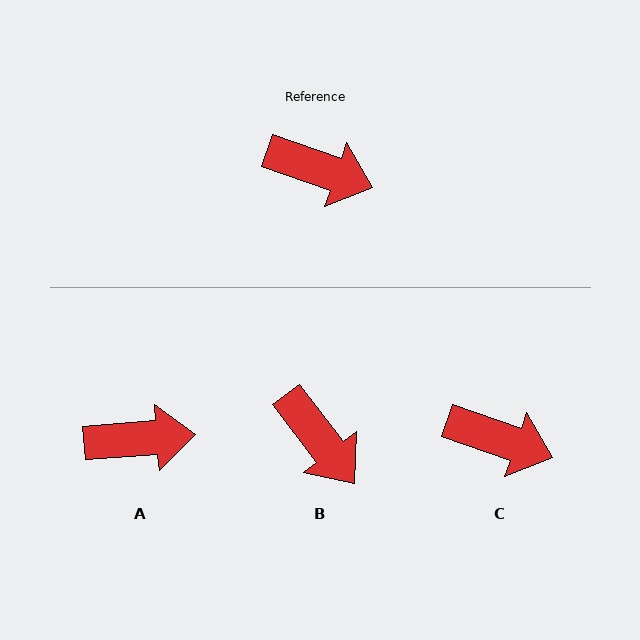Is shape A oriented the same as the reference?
No, it is off by about 24 degrees.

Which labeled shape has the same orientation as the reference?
C.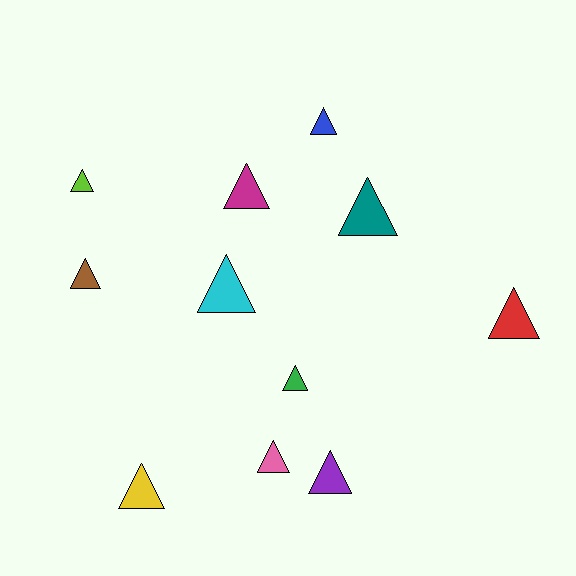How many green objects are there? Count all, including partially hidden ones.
There is 1 green object.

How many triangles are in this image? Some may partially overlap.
There are 11 triangles.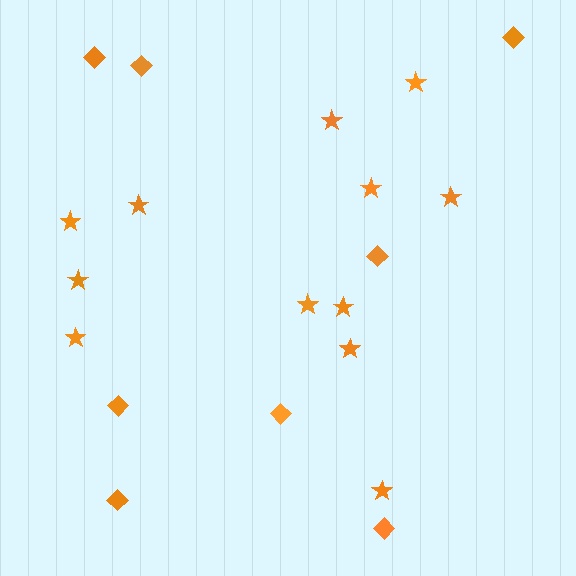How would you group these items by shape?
There are 2 groups: one group of stars (12) and one group of diamonds (8).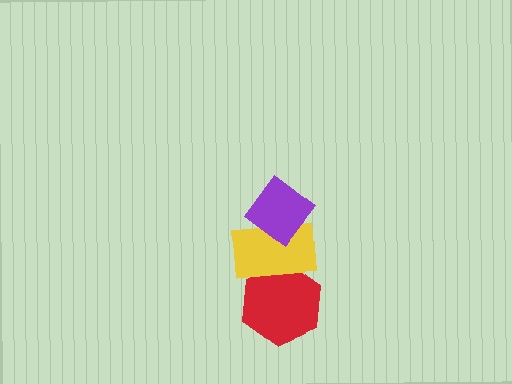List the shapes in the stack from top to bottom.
From top to bottom: the purple diamond, the yellow rectangle, the red hexagon.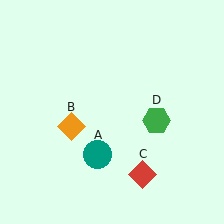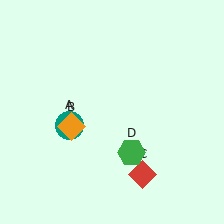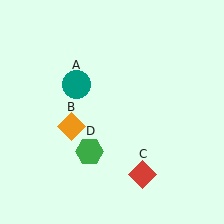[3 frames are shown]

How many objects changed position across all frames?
2 objects changed position: teal circle (object A), green hexagon (object D).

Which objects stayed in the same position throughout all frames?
Orange diamond (object B) and red diamond (object C) remained stationary.